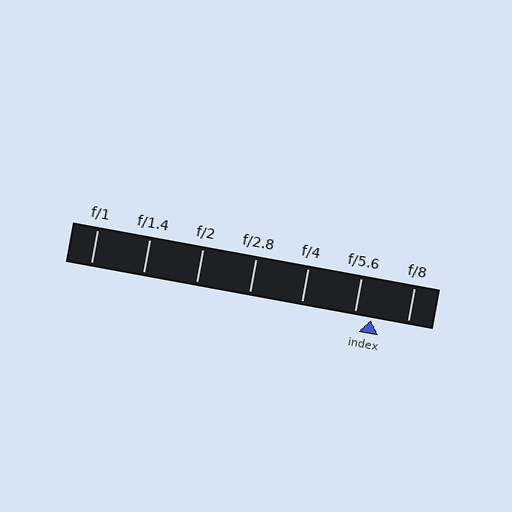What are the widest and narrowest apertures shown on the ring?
The widest aperture shown is f/1 and the narrowest is f/8.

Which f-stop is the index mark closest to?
The index mark is closest to f/5.6.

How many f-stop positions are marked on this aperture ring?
There are 7 f-stop positions marked.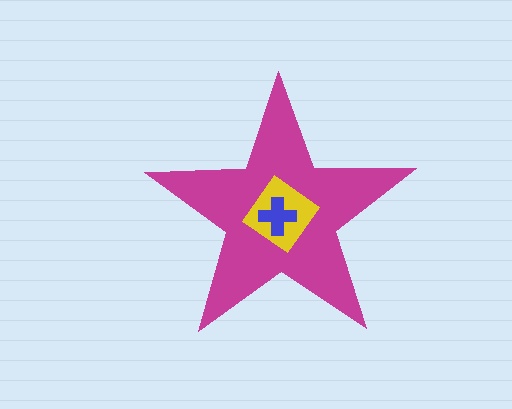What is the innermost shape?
The blue cross.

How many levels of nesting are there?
3.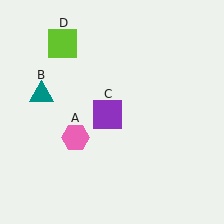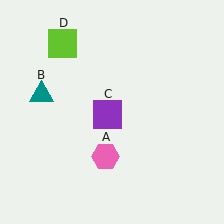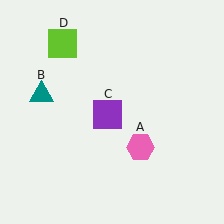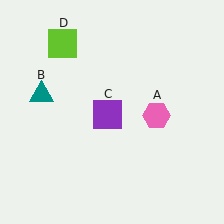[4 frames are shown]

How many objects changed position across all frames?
1 object changed position: pink hexagon (object A).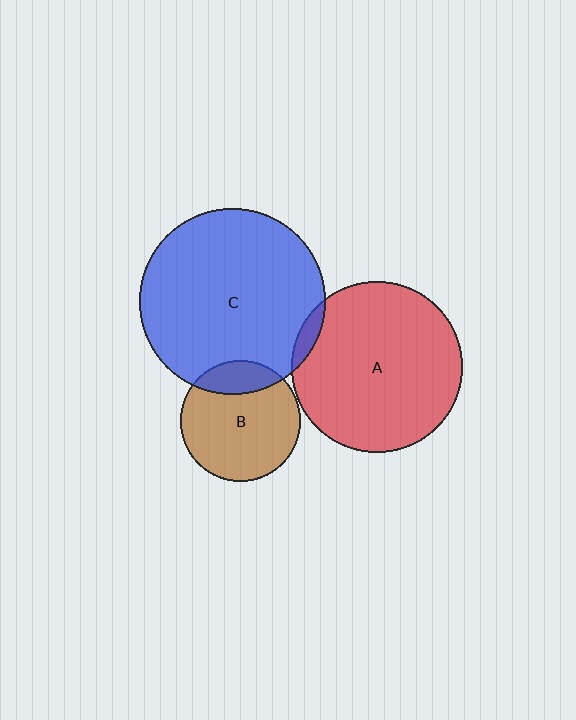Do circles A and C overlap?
Yes.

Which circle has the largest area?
Circle C (blue).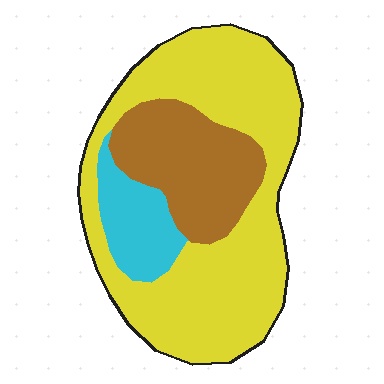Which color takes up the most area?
Yellow, at roughly 65%.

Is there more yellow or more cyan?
Yellow.